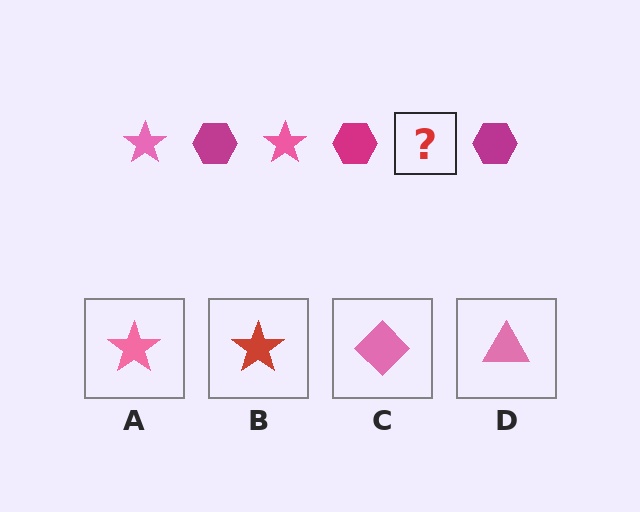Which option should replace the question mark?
Option A.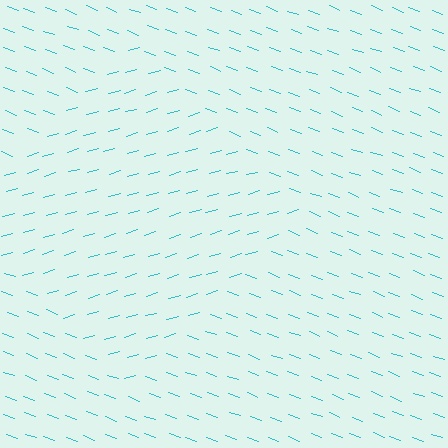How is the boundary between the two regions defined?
The boundary is defined purely by a change in line orientation (approximately 37 degrees difference). All lines are the same color and thickness.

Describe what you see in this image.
The image is filled with small cyan line segments. A diamond region in the image has lines oriented differently from the surrounding lines, creating a visible texture boundary.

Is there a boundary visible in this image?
Yes, there is a texture boundary formed by a change in line orientation.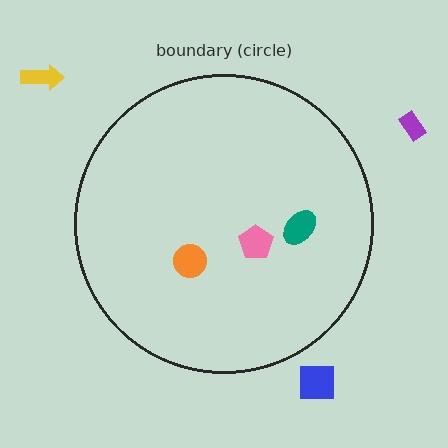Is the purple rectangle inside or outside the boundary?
Outside.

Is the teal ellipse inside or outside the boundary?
Inside.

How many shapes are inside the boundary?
3 inside, 3 outside.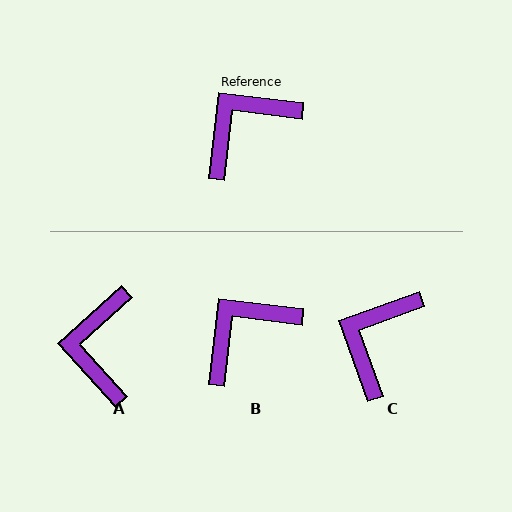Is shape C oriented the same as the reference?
No, it is off by about 27 degrees.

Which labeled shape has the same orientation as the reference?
B.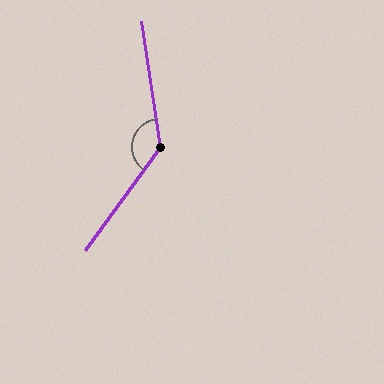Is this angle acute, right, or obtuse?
It is obtuse.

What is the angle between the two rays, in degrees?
Approximately 136 degrees.